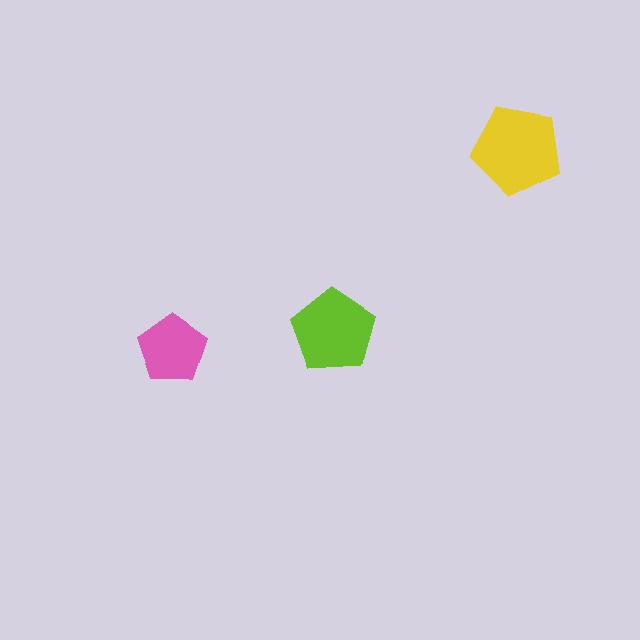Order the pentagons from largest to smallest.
the yellow one, the lime one, the pink one.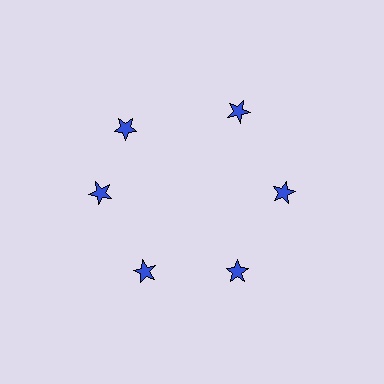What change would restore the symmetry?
The symmetry would be restored by rotating it back into even spacing with its neighbors so that all 6 stars sit at equal angles and equal distance from the center.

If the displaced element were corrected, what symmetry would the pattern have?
It would have 6-fold rotational symmetry — the pattern would map onto itself every 60 degrees.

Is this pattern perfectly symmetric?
No. The 6 blue stars are arranged in a ring, but one element near the 11 o'clock position is rotated out of alignment along the ring, breaking the 6-fold rotational symmetry.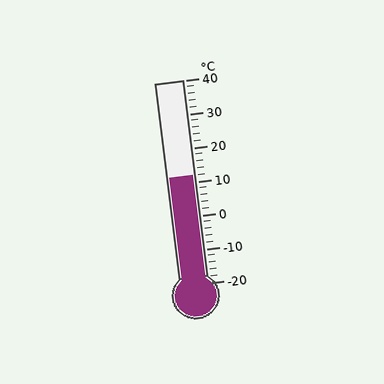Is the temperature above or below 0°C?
The temperature is above 0°C.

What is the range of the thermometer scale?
The thermometer scale ranges from -20°C to 40°C.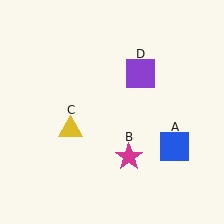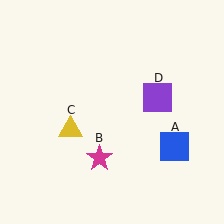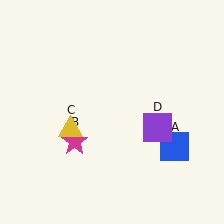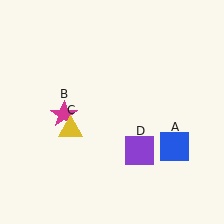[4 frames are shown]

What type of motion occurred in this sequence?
The magenta star (object B), purple square (object D) rotated clockwise around the center of the scene.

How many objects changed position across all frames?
2 objects changed position: magenta star (object B), purple square (object D).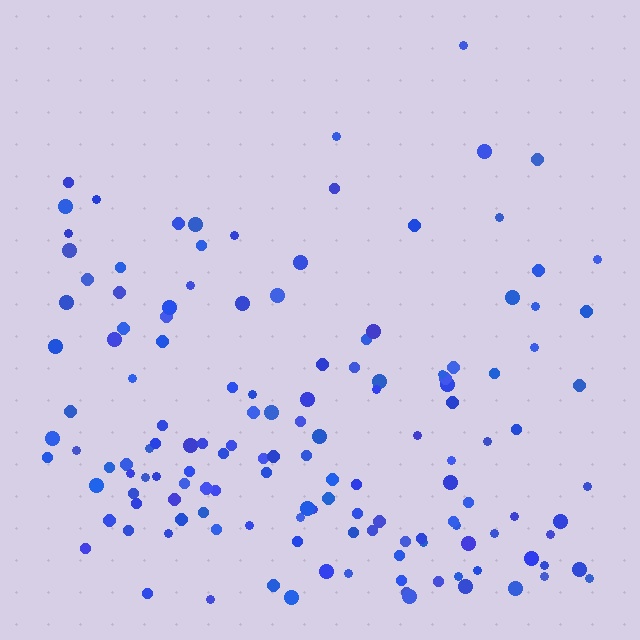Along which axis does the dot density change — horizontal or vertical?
Vertical.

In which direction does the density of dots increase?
From top to bottom, with the bottom side densest.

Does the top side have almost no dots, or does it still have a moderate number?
Still a moderate number, just noticeably fewer than the bottom.